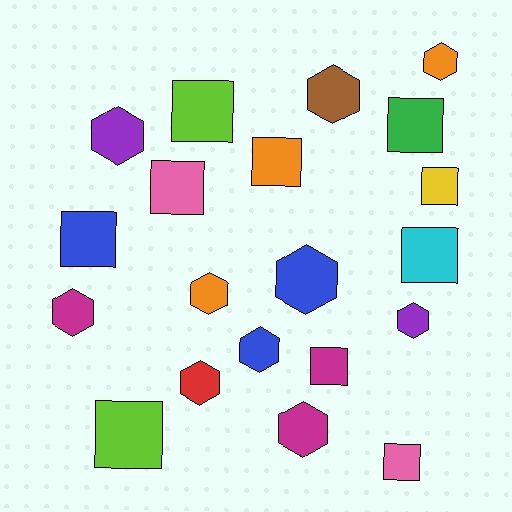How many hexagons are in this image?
There are 10 hexagons.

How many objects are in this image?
There are 20 objects.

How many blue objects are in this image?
There are 3 blue objects.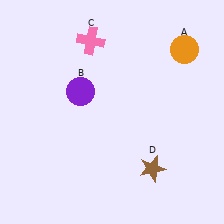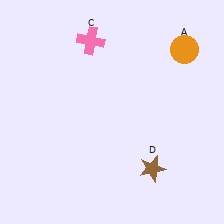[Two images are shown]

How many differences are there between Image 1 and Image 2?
There is 1 difference between the two images.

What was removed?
The purple circle (B) was removed in Image 2.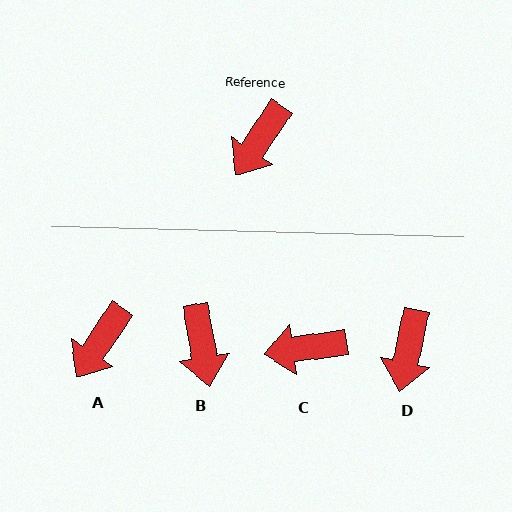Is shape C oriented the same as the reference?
No, it is off by about 49 degrees.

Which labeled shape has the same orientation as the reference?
A.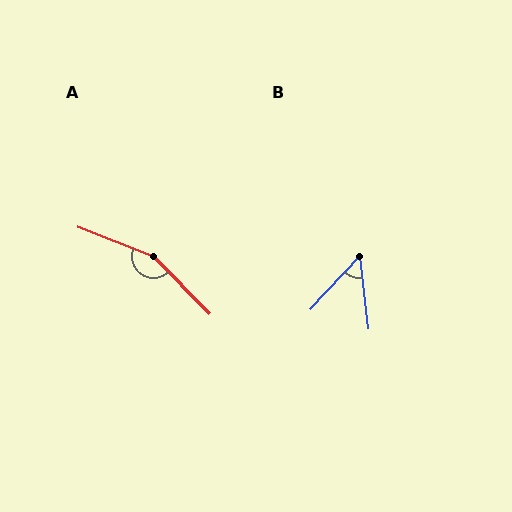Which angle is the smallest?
B, at approximately 50 degrees.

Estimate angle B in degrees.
Approximately 50 degrees.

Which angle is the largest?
A, at approximately 156 degrees.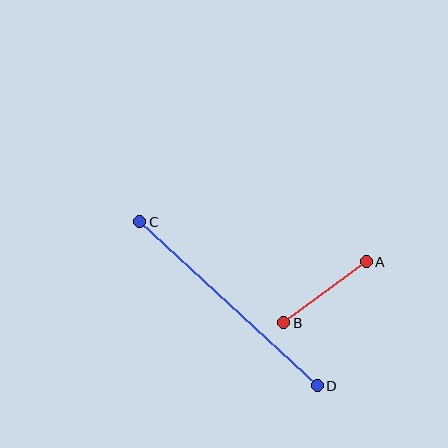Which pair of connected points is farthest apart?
Points C and D are farthest apart.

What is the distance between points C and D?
The distance is approximately 242 pixels.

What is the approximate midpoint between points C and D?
The midpoint is at approximately (229, 304) pixels.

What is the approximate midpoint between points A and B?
The midpoint is at approximately (325, 292) pixels.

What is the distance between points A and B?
The distance is approximately 103 pixels.